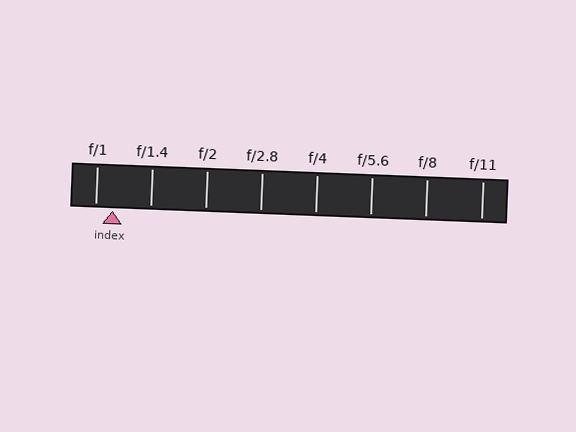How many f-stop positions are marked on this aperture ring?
There are 8 f-stop positions marked.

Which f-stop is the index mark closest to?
The index mark is closest to f/1.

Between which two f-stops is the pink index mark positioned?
The index mark is between f/1 and f/1.4.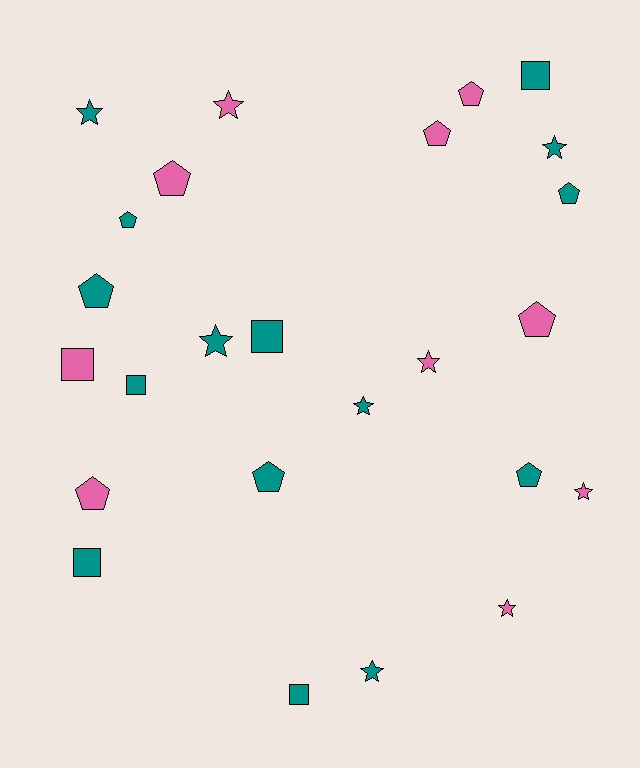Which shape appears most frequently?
Pentagon, with 10 objects.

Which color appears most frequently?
Teal, with 15 objects.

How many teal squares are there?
There are 5 teal squares.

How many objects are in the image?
There are 25 objects.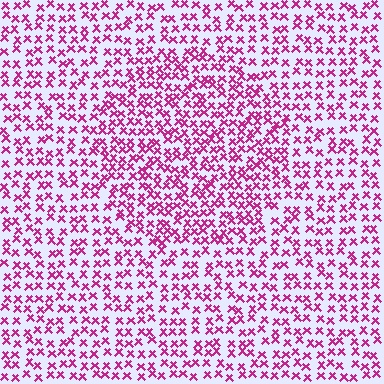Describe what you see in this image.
The image contains small magenta elements arranged at two different densities. A circle-shaped region is visible where the elements are more densely packed than the surrounding area.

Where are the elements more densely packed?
The elements are more densely packed inside the circle boundary.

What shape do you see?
I see a circle.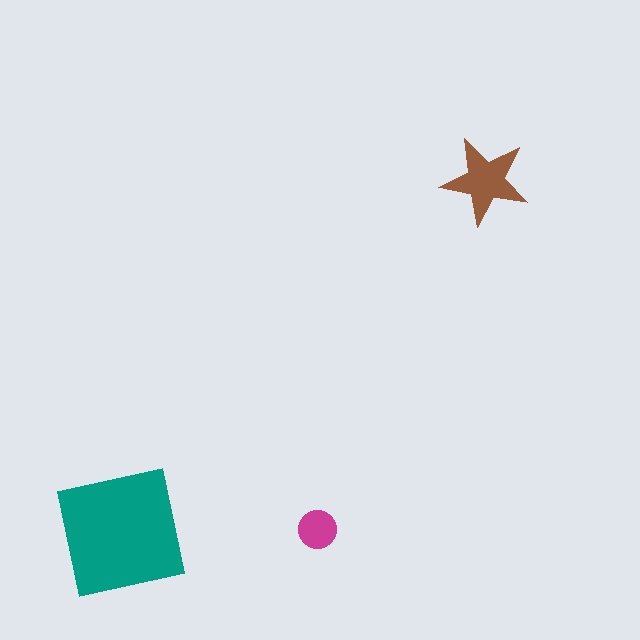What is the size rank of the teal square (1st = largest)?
1st.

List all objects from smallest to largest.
The magenta circle, the brown star, the teal square.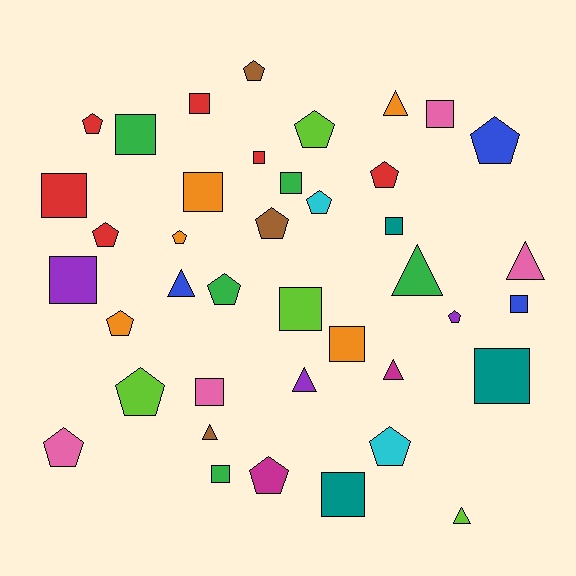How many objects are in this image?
There are 40 objects.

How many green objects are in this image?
There are 5 green objects.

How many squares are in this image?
There are 16 squares.